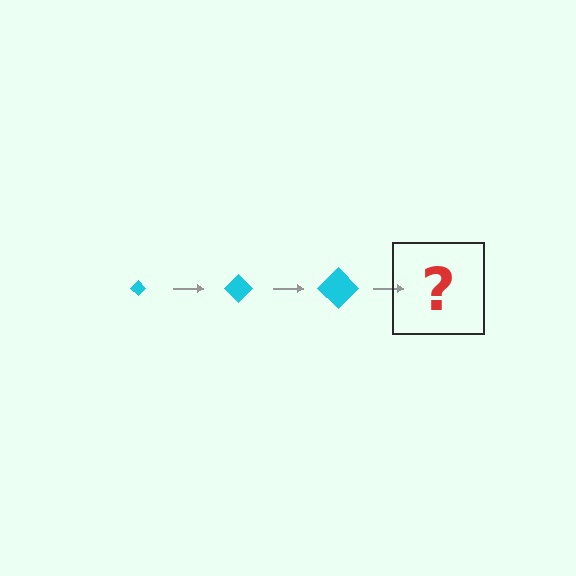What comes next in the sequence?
The next element should be a cyan diamond, larger than the previous one.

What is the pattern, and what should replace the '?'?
The pattern is that the diamond gets progressively larger each step. The '?' should be a cyan diamond, larger than the previous one.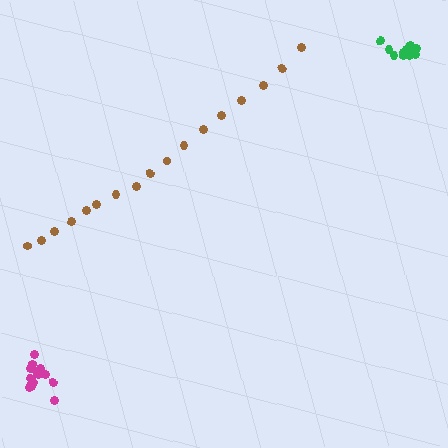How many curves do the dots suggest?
There are 3 distinct paths.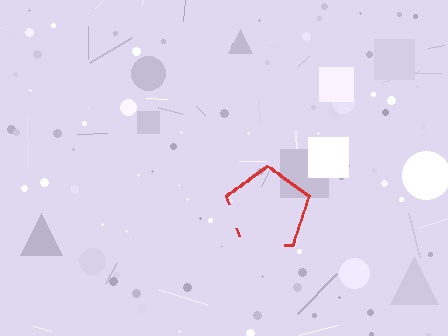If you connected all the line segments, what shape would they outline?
They would outline a pentagon.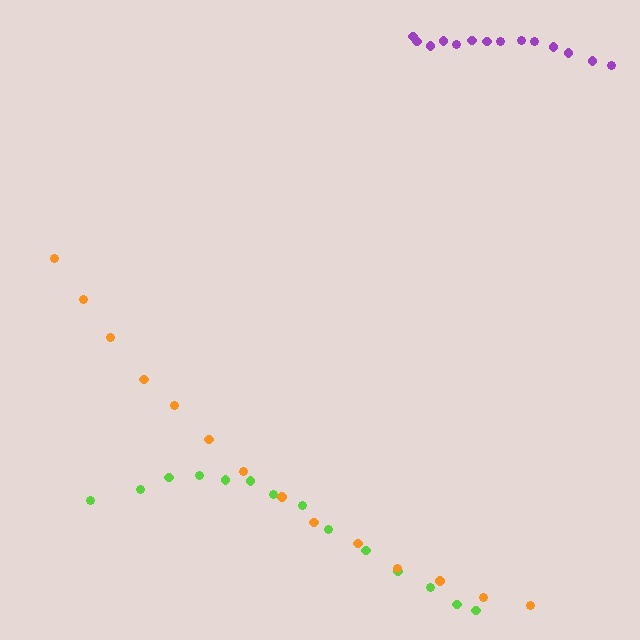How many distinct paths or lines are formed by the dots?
There are 3 distinct paths.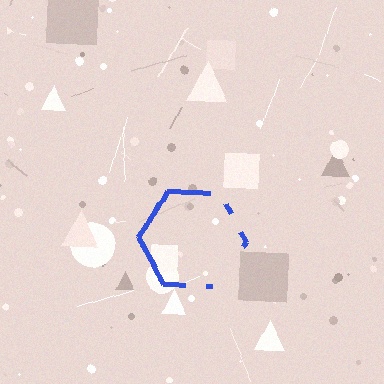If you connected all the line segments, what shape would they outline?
They would outline a hexagon.